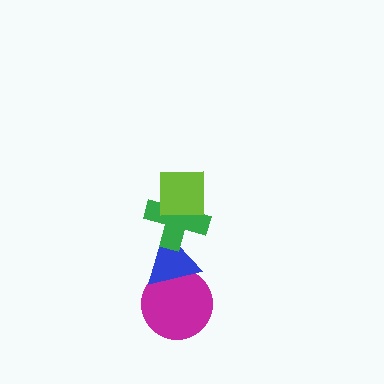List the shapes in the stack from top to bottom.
From top to bottom: the lime square, the green cross, the blue triangle, the magenta circle.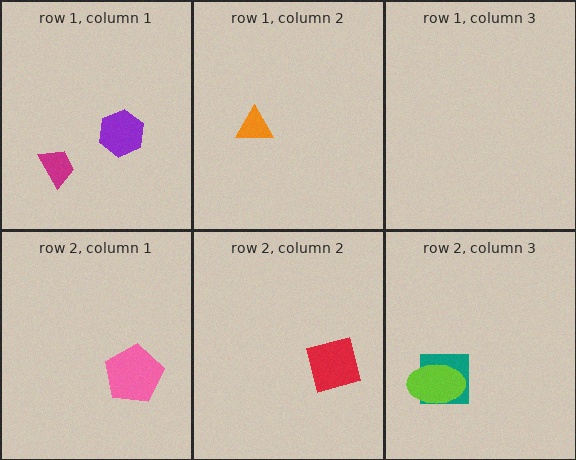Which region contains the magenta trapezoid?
The row 1, column 1 region.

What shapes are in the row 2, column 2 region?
The red square.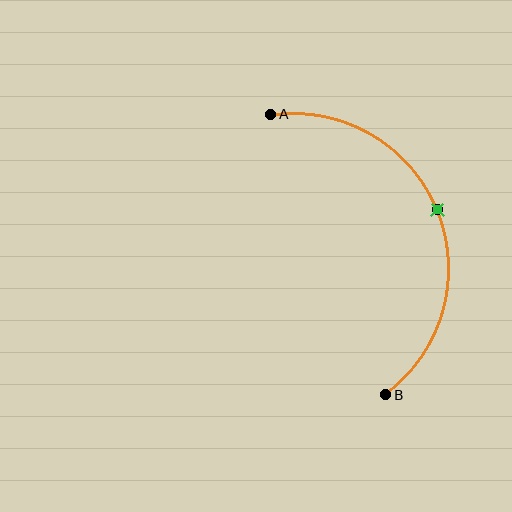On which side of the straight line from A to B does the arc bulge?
The arc bulges to the right of the straight line connecting A and B.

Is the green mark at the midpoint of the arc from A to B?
Yes. The green mark lies on the arc at equal arc-length from both A and B — it is the arc midpoint.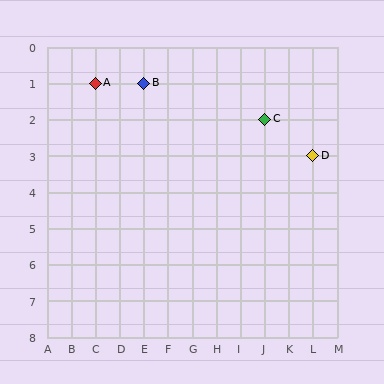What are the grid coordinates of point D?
Point D is at grid coordinates (L, 3).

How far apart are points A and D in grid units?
Points A and D are 9 columns and 2 rows apart (about 9.2 grid units diagonally).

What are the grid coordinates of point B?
Point B is at grid coordinates (E, 1).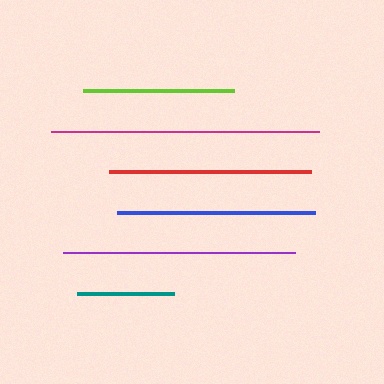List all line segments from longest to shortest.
From longest to shortest: magenta, purple, red, blue, lime, teal.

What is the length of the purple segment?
The purple segment is approximately 232 pixels long.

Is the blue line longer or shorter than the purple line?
The purple line is longer than the blue line.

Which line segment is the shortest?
The teal line is the shortest at approximately 96 pixels.